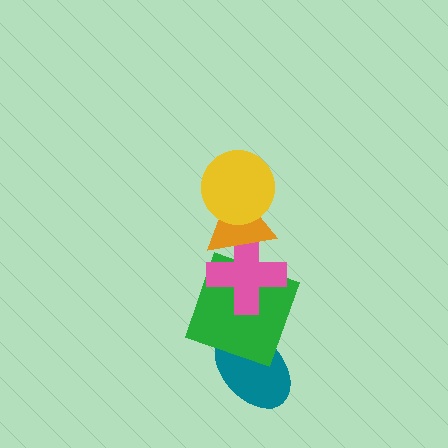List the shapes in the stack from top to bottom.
From top to bottom: the yellow circle, the orange triangle, the pink cross, the green square, the teal ellipse.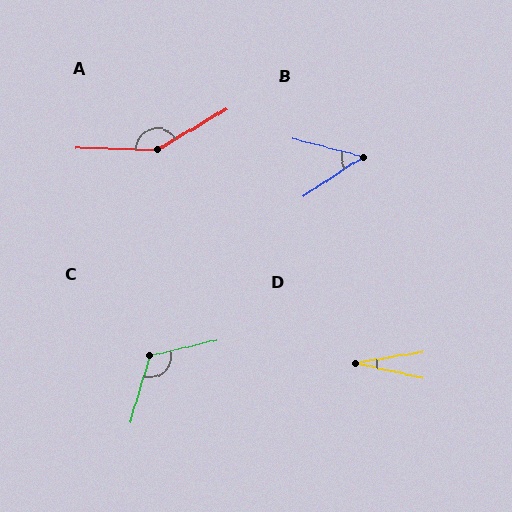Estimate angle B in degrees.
Approximately 48 degrees.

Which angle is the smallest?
D, at approximately 22 degrees.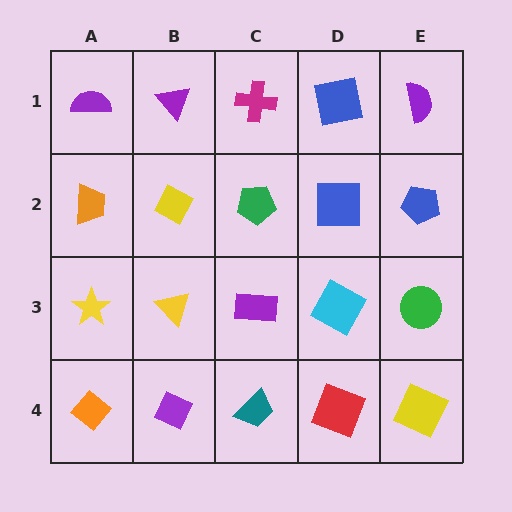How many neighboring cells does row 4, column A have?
2.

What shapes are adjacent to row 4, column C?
A purple rectangle (row 3, column C), a purple diamond (row 4, column B), a red square (row 4, column D).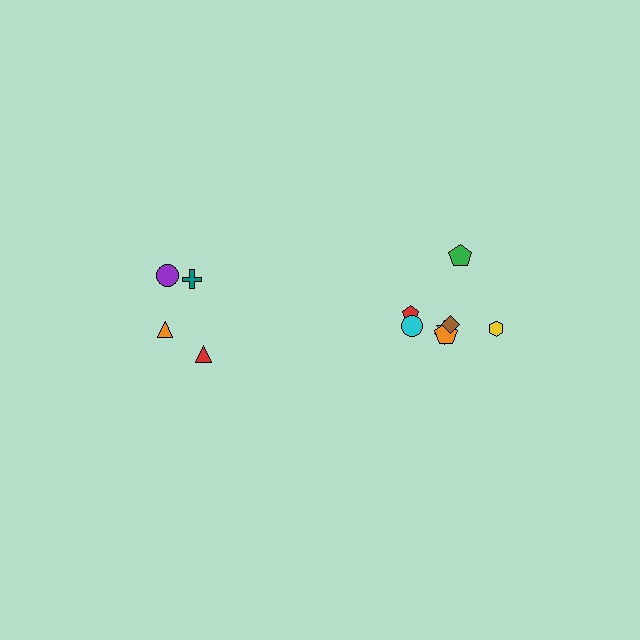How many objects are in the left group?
There are 4 objects.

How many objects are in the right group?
There are 8 objects.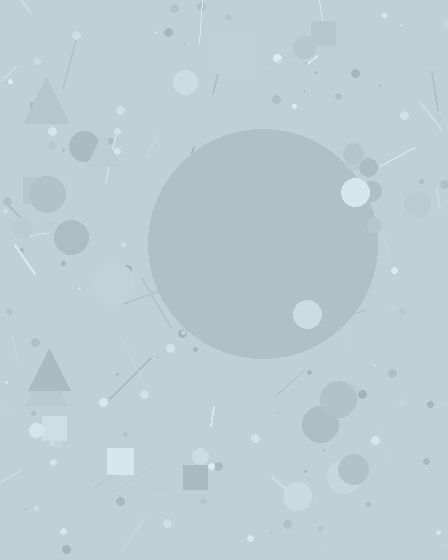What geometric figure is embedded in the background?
A circle is embedded in the background.